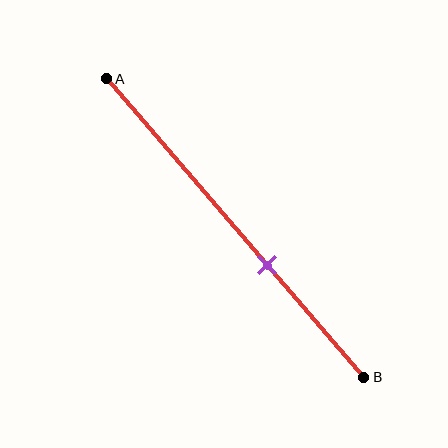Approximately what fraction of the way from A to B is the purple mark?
The purple mark is approximately 60% of the way from A to B.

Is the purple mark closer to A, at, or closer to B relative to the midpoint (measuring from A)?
The purple mark is closer to point B than the midpoint of segment AB.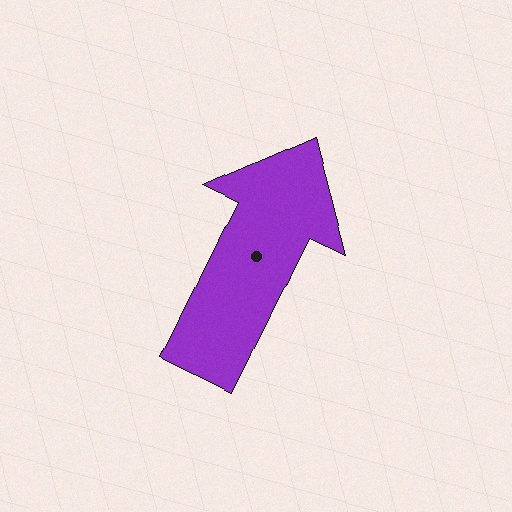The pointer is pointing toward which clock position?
Roughly 1 o'clock.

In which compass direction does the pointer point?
Northeast.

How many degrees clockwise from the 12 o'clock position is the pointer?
Approximately 26 degrees.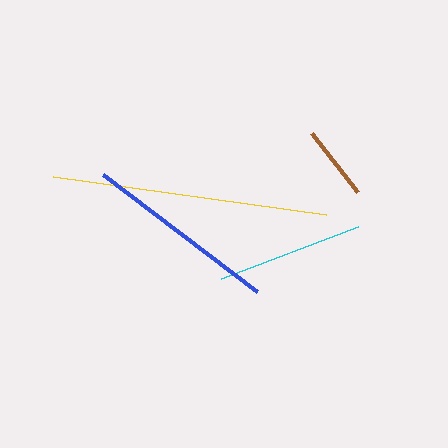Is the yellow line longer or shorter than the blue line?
The yellow line is longer than the blue line.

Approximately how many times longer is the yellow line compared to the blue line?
The yellow line is approximately 1.4 times the length of the blue line.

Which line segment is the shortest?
The brown line is the shortest at approximately 76 pixels.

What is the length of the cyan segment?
The cyan segment is approximately 146 pixels long.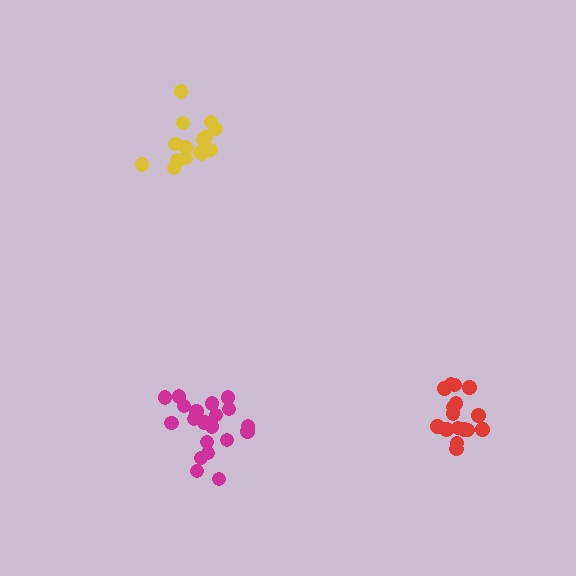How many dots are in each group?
Group 1: 18 dots, Group 2: 15 dots, Group 3: 20 dots (53 total).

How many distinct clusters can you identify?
There are 3 distinct clusters.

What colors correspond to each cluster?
The clusters are colored: red, yellow, magenta.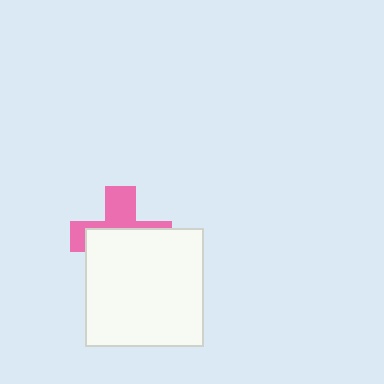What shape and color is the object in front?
The object in front is a white square.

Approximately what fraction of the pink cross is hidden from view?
Roughly 60% of the pink cross is hidden behind the white square.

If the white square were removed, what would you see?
You would see the complete pink cross.